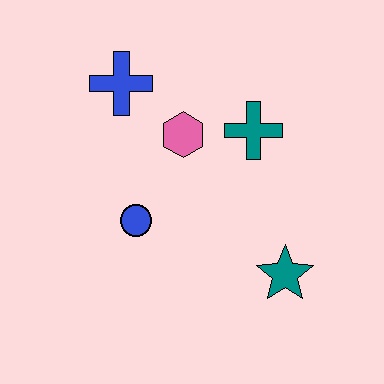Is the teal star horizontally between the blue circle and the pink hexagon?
No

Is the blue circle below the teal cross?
Yes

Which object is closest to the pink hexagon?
The teal cross is closest to the pink hexagon.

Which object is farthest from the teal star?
The blue cross is farthest from the teal star.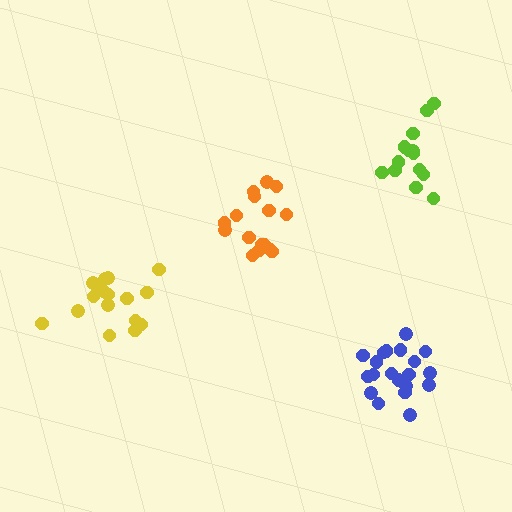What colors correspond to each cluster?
The clusters are colored: yellow, blue, orange, lime.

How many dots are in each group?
Group 1: 17 dots, Group 2: 20 dots, Group 3: 16 dots, Group 4: 14 dots (67 total).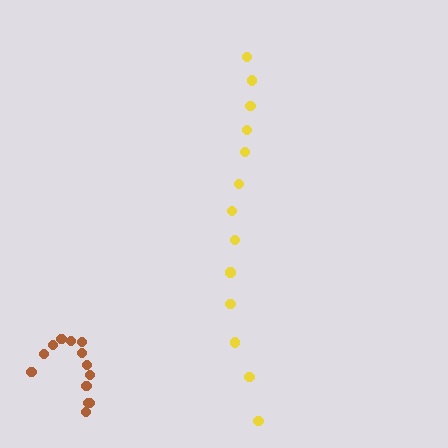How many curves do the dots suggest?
There are 2 distinct paths.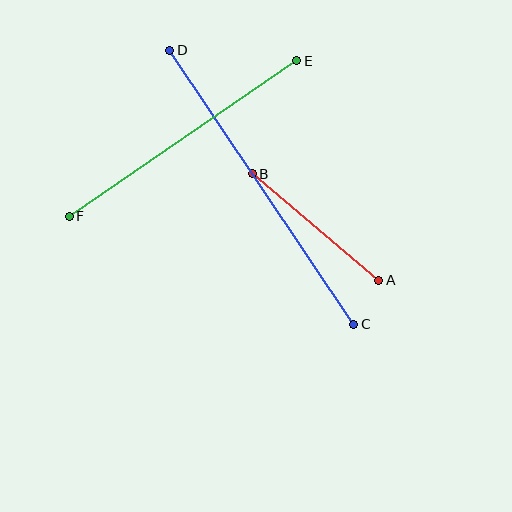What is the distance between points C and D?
The distance is approximately 330 pixels.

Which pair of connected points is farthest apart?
Points C and D are farthest apart.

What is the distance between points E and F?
The distance is approximately 275 pixels.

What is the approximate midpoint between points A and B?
The midpoint is at approximately (316, 227) pixels.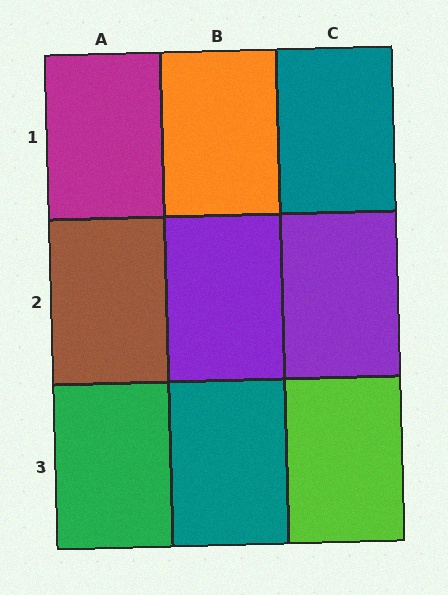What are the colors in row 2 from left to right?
Brown, purple, purple.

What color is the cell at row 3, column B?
Teal.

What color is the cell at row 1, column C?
Teal.